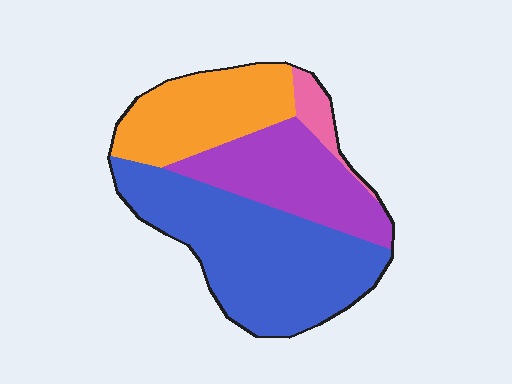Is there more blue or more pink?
Blue.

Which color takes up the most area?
Blue, at roughly 45%.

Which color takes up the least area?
Pink, at roughly 5%.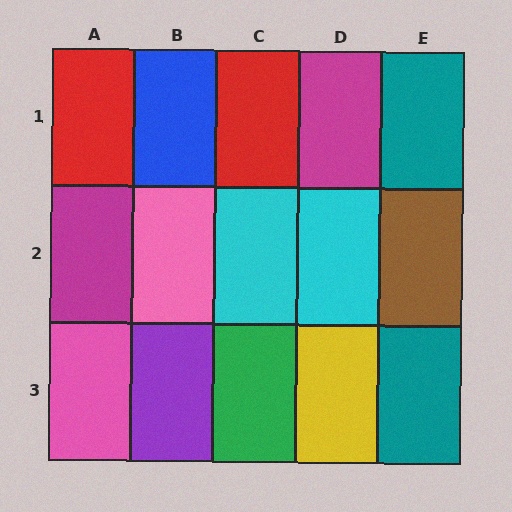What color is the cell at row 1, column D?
Magenta.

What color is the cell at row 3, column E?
Teal.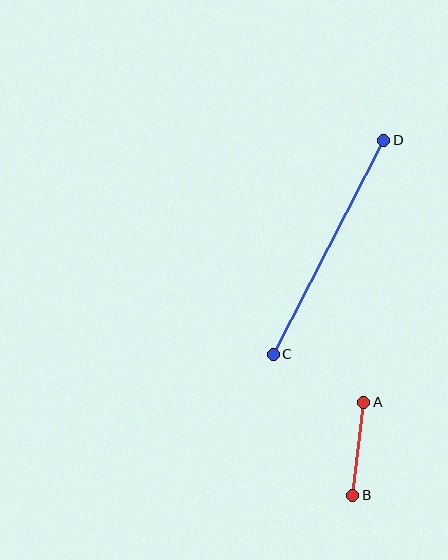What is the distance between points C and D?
The distance is approximately 241 pixels.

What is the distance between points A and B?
The distance is approximately 93 pixels.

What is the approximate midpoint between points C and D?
The midpoint is at approximately (329, 247) pixels.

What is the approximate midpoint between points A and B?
The midpoint is at approximately (358, 449) pixels.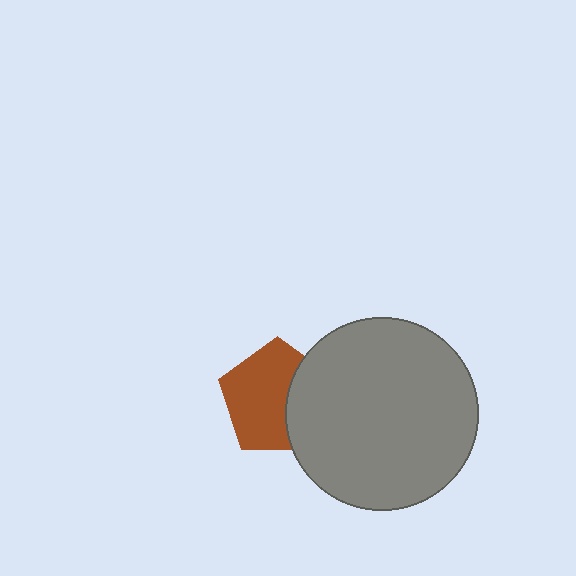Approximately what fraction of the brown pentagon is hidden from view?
Roughly 35% of the brown pentagon is hidden behind the gray circle.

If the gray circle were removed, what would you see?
You would see the complete brown pentagon.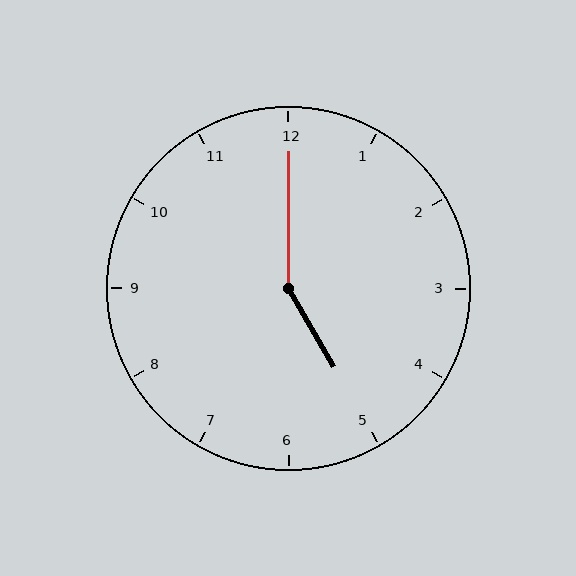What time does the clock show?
5:00.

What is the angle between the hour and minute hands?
Approximately 150 degrees.